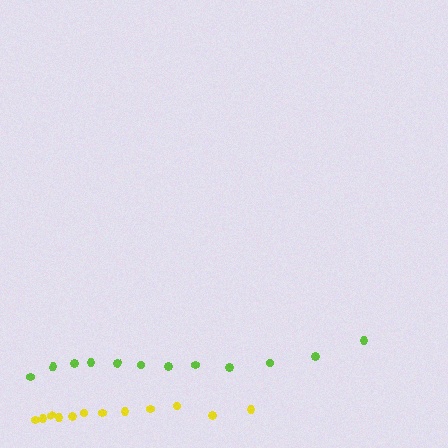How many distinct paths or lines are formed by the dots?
There are 2 distinct paths.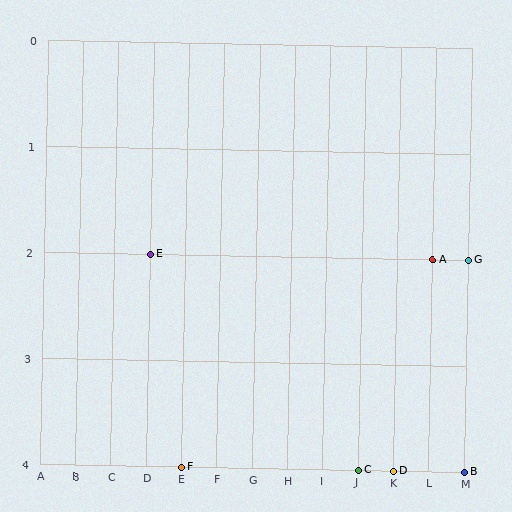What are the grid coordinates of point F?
Point F is at grid coordinates (E, 4).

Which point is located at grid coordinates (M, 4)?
Point B is at (M, 4).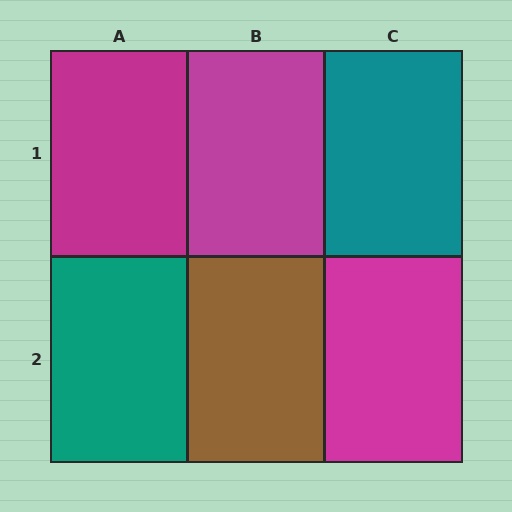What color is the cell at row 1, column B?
Magenta.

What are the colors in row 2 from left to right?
Teal, brown, magenta.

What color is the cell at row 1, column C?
Teal.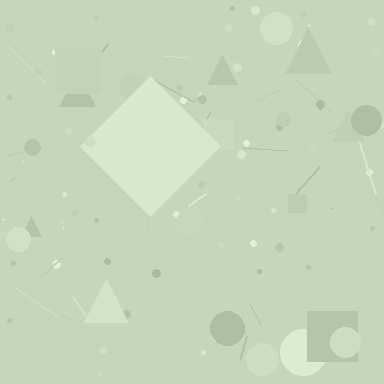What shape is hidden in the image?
A diamond is hidden in the image.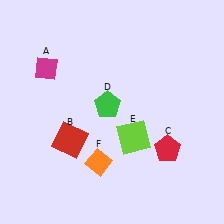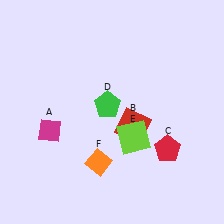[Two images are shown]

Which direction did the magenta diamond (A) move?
The magenta diamond (A) moved down.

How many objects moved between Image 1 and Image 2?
2 objects moved between the two images.